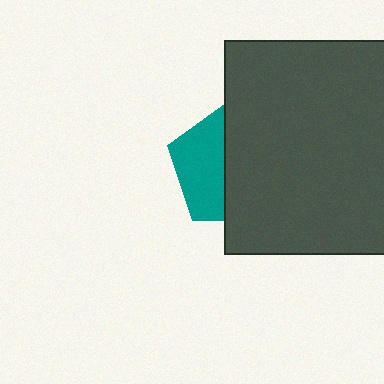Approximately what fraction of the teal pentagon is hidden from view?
Roughly 59% of the teal pentagon is hidden behind the dark gray square.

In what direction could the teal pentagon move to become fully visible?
The teal pentagon could move left. That would shift it out from behind the dark gray square entirely.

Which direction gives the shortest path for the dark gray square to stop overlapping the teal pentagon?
Moving right gives the shortest separation.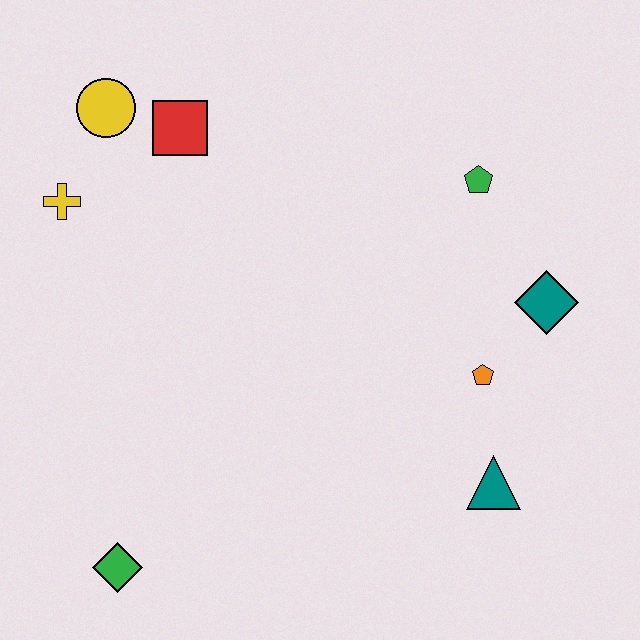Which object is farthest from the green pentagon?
The green diamond is farthest from the green pentagon.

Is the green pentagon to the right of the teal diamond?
No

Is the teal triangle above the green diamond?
Yes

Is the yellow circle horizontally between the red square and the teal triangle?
No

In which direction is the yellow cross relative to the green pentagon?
The yellow cross is to the left of the green pentagon.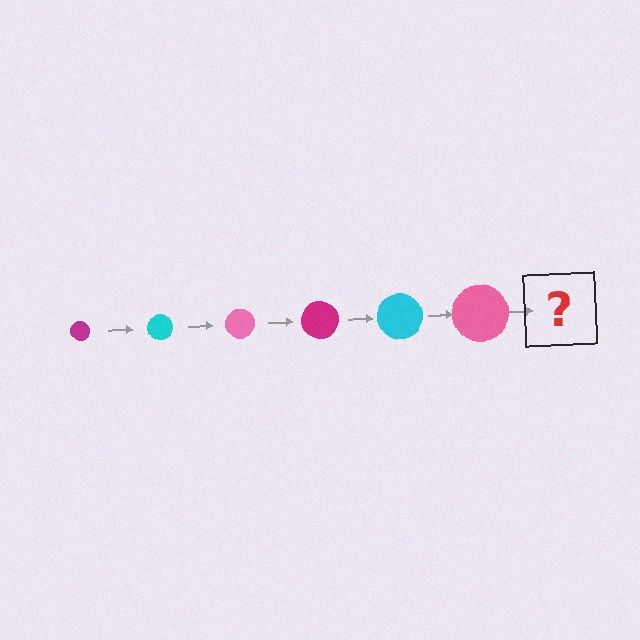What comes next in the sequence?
The next element should be a magenta circle, larger than the previous one.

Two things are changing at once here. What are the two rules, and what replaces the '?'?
The two rules are that the circle grows larger each step and the color cycles through magenta, cyan, and pink. The '?' should be a magenta circle, larger than the previous one.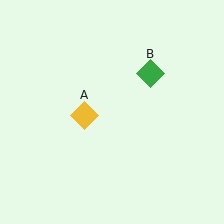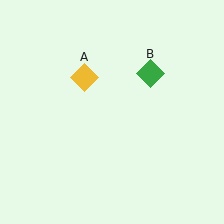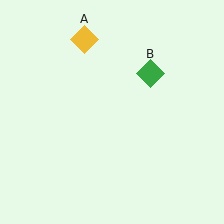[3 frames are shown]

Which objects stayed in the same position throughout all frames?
Green diamond (object B) remained stationary.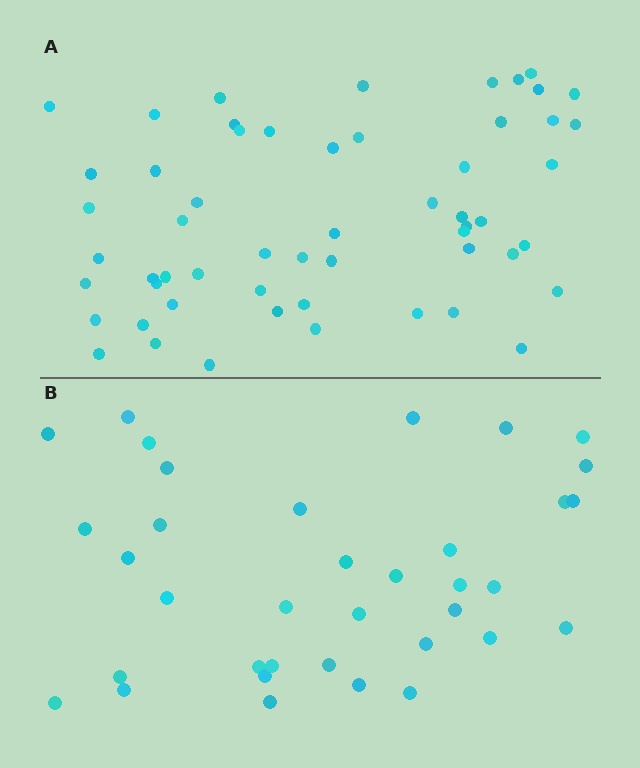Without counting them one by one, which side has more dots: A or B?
Region A (the top region) has more dots.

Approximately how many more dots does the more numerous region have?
Region A has approximately 20 more dots than region B.